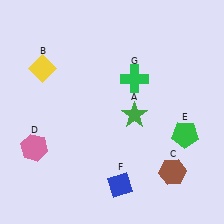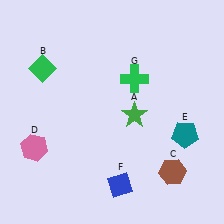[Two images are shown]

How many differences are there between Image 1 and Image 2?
There are 2 differences between the two images.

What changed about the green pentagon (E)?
In Image 1, E is green. In Image 2, it changed to teal.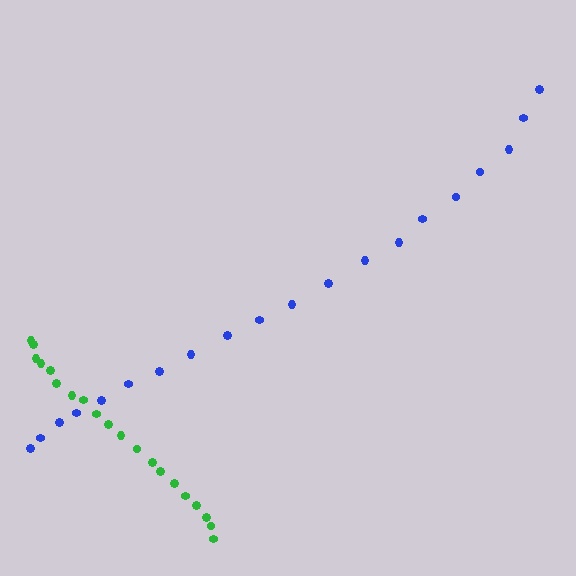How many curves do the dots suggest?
There are 2 distinct paths.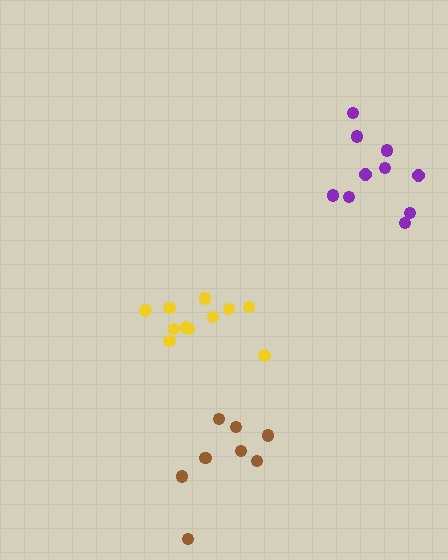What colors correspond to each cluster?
The clusters are colored: brown, yellow, purple.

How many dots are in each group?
Group 1: 8 dots, Group 2: 11 dots, Group 3: 10 dots (29 total).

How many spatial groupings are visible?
There are 3 spatial groupings.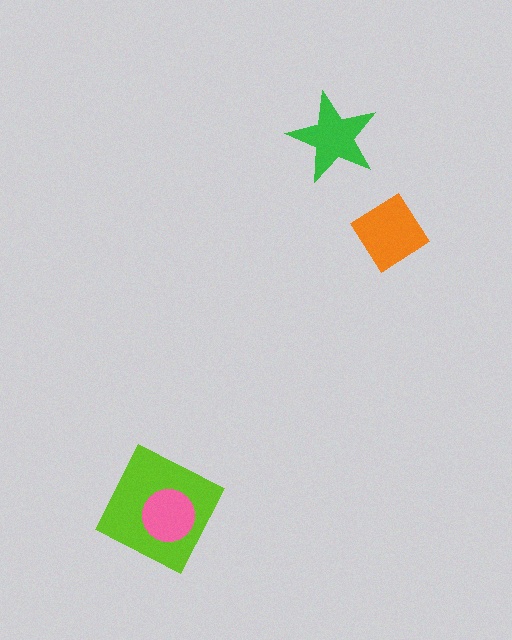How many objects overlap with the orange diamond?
0 objects overlap with the orange diamond.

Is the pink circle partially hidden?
No, no other shape covers it.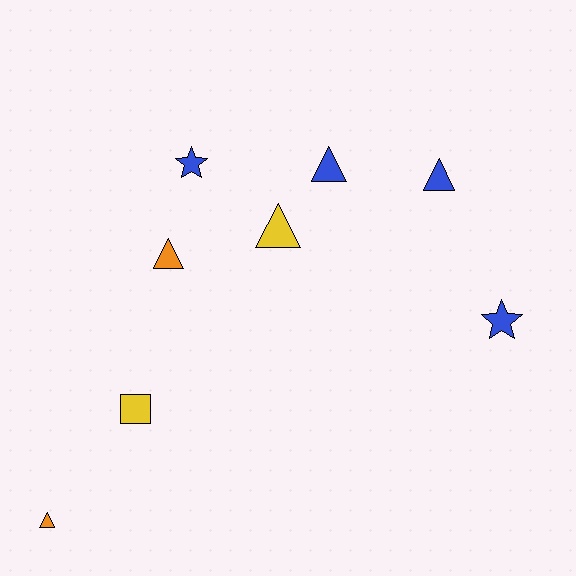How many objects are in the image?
There are 8 objects.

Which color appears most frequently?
Blue, with 4 objects.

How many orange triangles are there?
There are 2 orange triangles.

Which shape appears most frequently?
Triangle, with 5 objects.